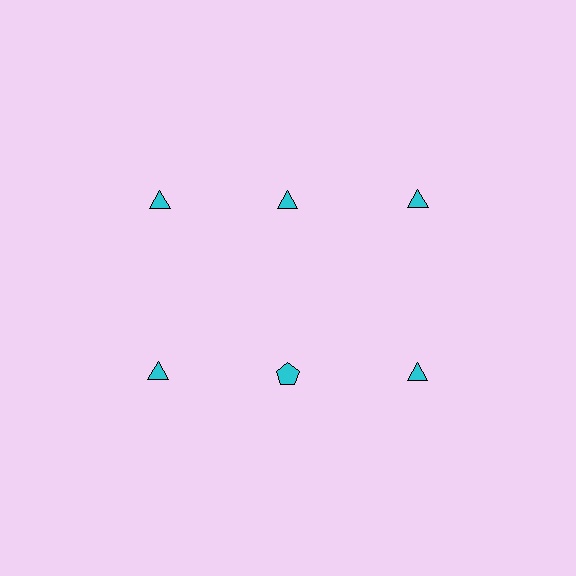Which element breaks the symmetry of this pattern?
The cyan pentagon in the second row, second from left column breaks the symmetry. All other shapes are cyan triangles.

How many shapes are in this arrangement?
There are 6 shapes arranged in a grid pattern.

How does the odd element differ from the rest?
It has a different shape: pentagon instead of triangle.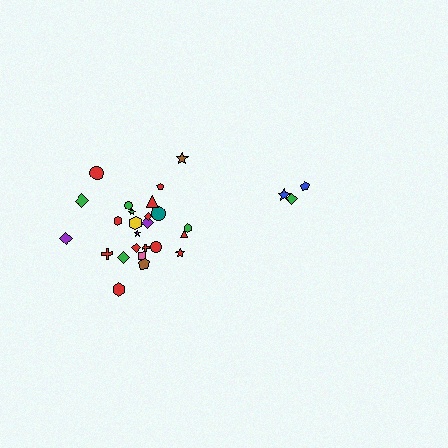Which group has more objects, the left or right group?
The left group.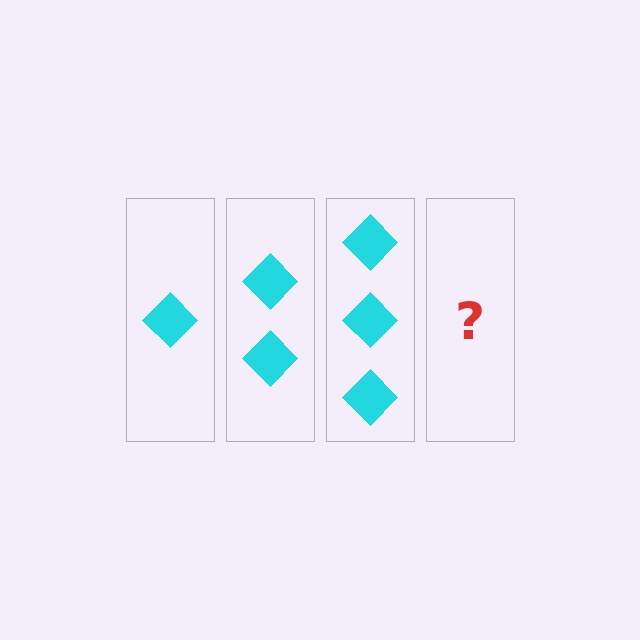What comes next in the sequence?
The next element should be 4 diamonds.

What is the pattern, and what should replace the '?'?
The pattern is that each step adds one more diamond. The '?' should be 4 diamonds.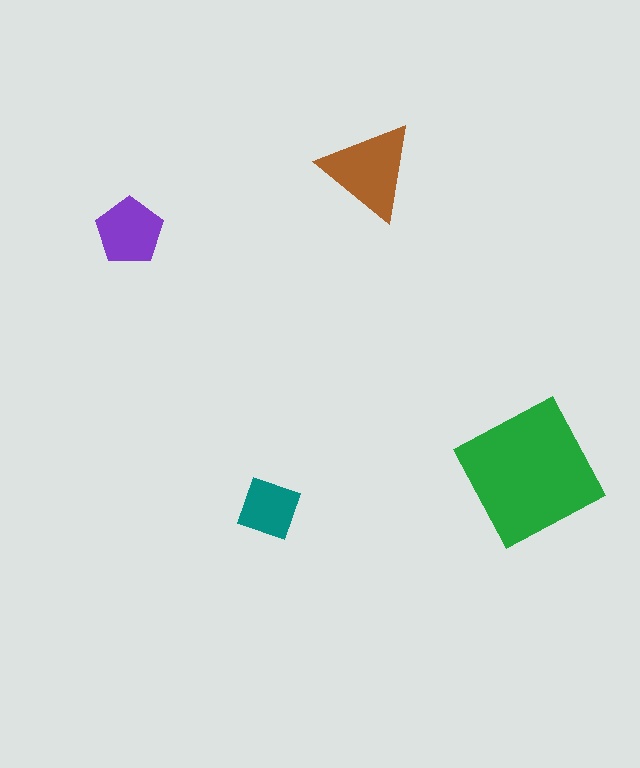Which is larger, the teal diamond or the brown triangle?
The brown triangle.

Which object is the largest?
The green square.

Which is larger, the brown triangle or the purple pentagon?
The brown triangle.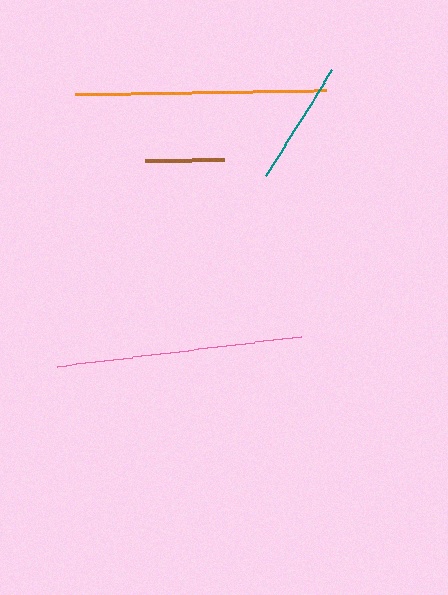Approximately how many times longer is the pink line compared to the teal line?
The pink line is approximately 2.0 times the length of the teal line.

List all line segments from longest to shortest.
From longest to shortest: orange, pink, teal, brown.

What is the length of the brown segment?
The brown segment is approximately 79 pixels long.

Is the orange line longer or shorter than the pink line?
The orange line is longer than the pink line.